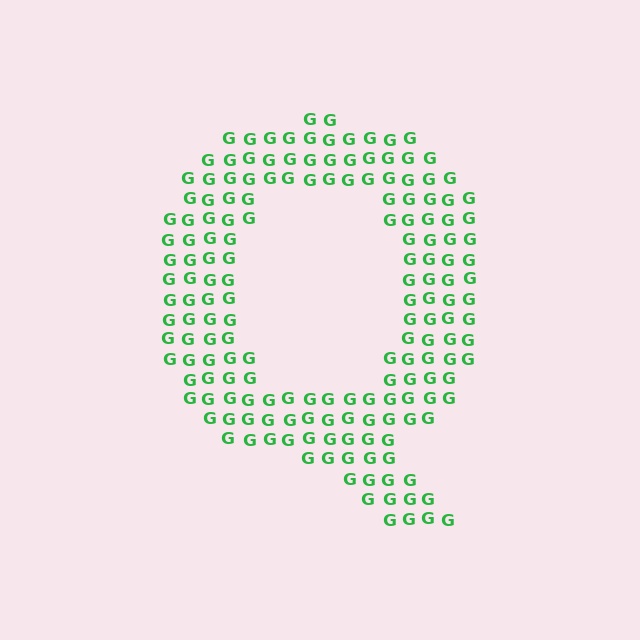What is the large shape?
The large shape is the letter Q.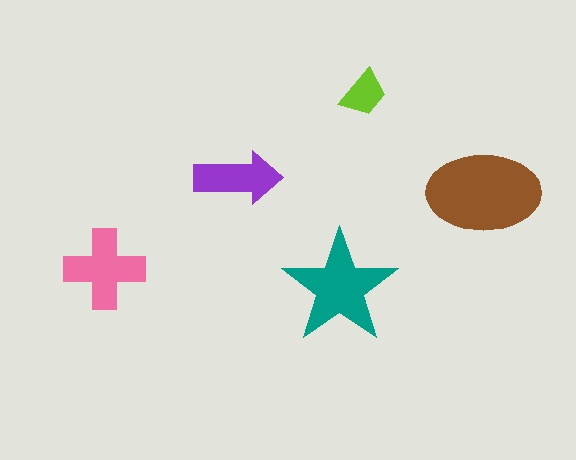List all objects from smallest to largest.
The lime trapezoid, the purple arrow, the pink cross, the teal star, the brown ellipse.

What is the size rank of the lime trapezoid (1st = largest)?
5th.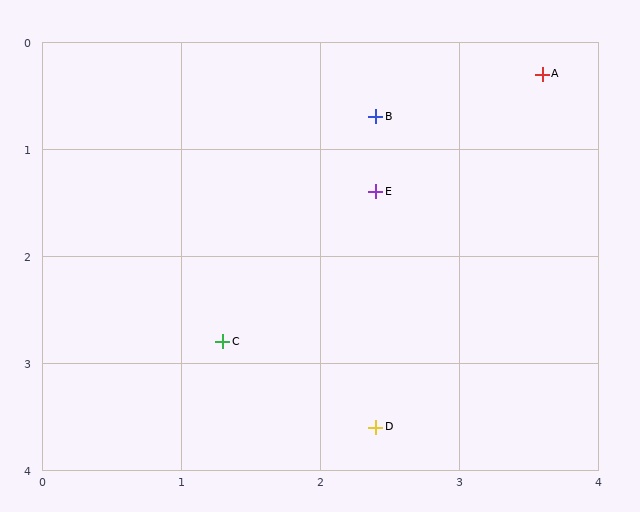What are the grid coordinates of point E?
Point E is at approximately (2.4, 1.4).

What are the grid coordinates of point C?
Point C is at approximately (1.3, 2.8).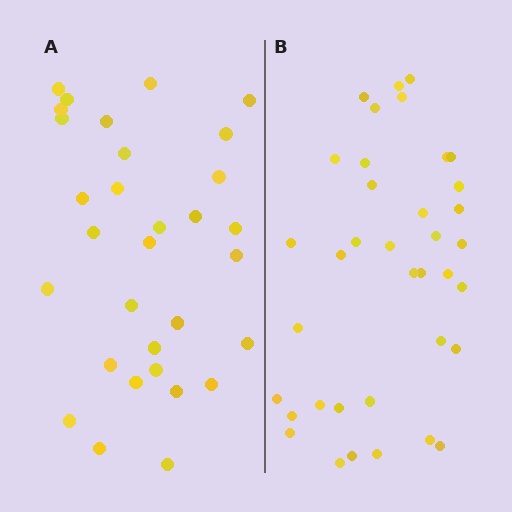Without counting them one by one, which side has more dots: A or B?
Region B (the right region) has more dots.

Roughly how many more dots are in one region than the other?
Region B has about 6 more dots than region A.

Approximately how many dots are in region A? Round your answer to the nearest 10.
About 30 dots. (The exact count is 31, which rounds to 30.)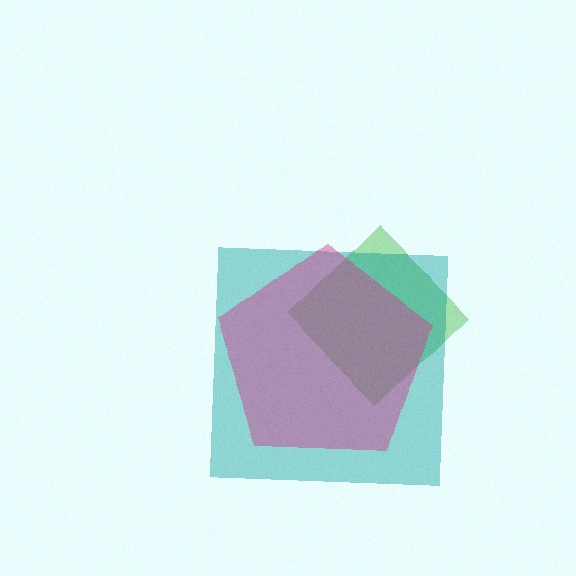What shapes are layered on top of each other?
The layered shapes are: a green diamond, a teal square, a magenta pentagon.